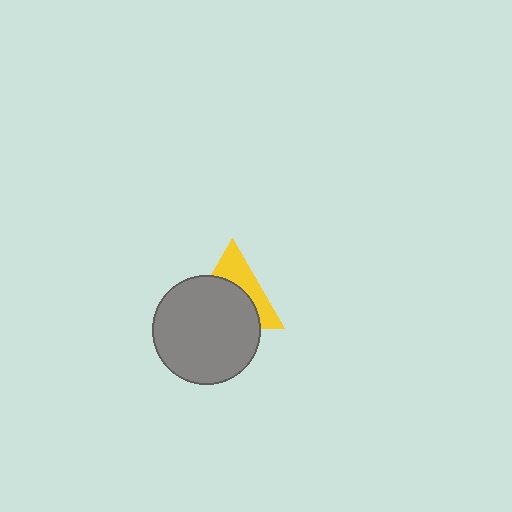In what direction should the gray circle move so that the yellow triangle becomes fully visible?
The gray circle should move down. That is the shortest direction to clear the overlap and leave the yellow triangle fully visible.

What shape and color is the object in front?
The object in front is a gray circle.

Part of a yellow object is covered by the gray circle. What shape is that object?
It is a triangle.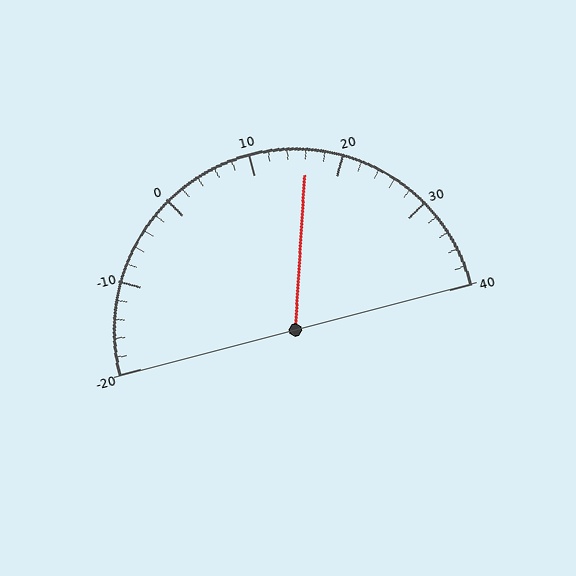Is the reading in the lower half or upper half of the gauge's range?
The reading is in the upper half of the range (-20 to 40).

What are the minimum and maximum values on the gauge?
The gauge ranges from -20 to 40.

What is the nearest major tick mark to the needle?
The nearest major tick mark is 20.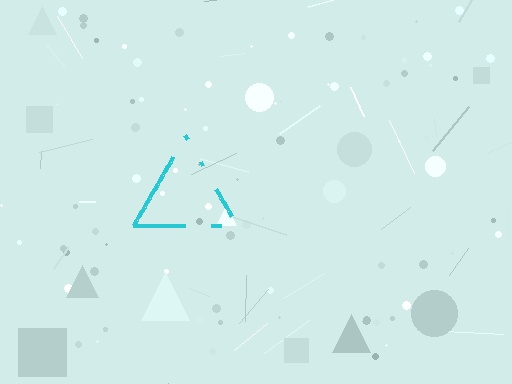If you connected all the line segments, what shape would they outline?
They would outline a triangle.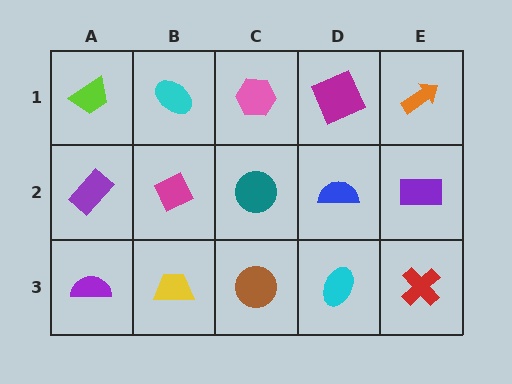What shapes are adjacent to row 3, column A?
A purple rectangle (row 2, column A), a yellow trapezoid (row 3, column B).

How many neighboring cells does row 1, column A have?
2.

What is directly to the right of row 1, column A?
A cyan ellipse.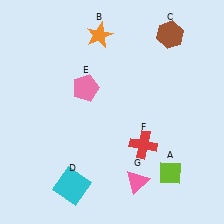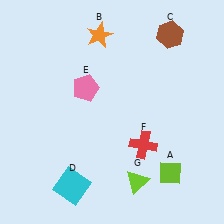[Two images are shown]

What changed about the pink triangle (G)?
In Image 1, G is pink. In Image 2, it changed to lime.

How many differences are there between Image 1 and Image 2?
There is 1 difference between the two images.